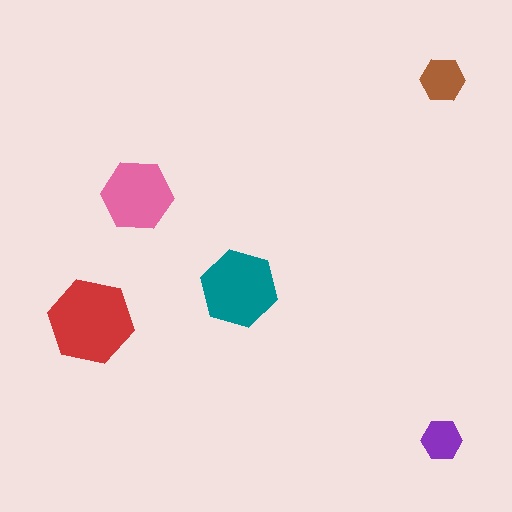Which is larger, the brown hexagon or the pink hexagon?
The pink one.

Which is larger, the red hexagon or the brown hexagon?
The red one.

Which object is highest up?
The brown hexagon is topmost.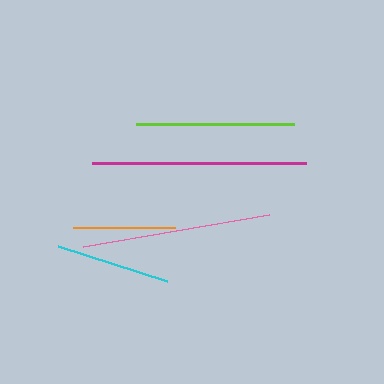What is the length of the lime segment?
The lime segment is approximately 158 pixels long.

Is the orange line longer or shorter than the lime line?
The lime line is longer than the orange line.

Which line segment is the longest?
The magenta line is the longest at approximately 214 pixels.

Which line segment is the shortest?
The orange line is the shortest at approximately 103 pixels.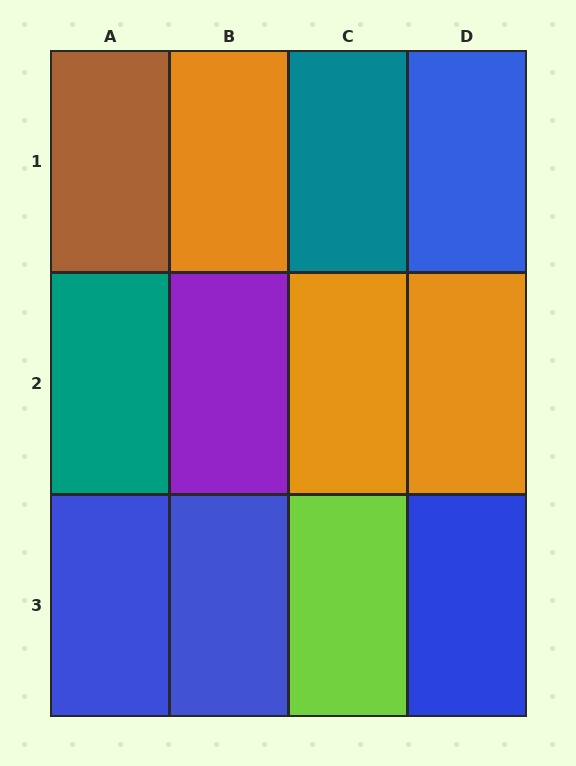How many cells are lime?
1 cell is lime.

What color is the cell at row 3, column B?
Blue.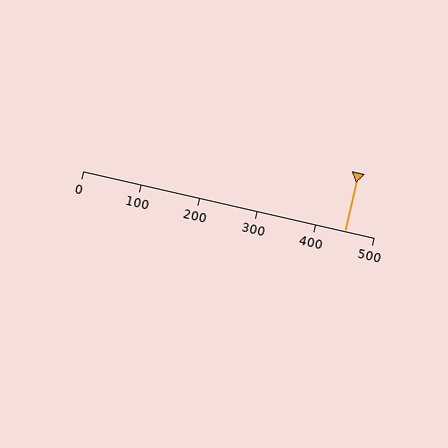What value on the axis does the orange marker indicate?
The marker indicates approximately 450.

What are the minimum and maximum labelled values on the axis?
The axis runs from 0 to 500.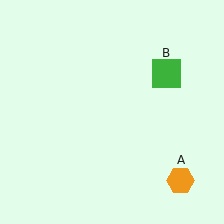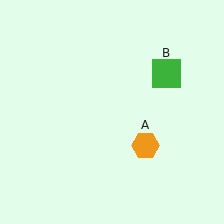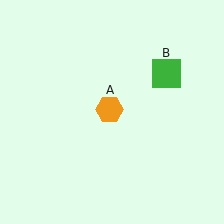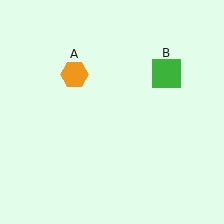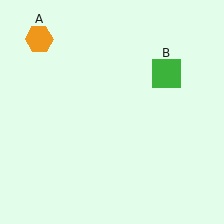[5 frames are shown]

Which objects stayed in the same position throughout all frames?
Green square (object B) remained stationary.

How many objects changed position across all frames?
1 object changed position: orange hexagon (object A).